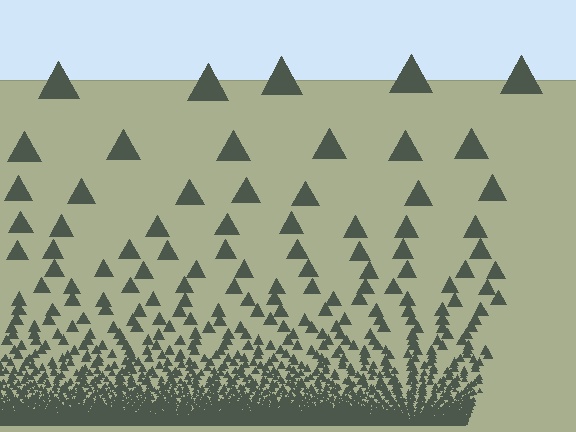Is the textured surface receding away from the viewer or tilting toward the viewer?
The surface appears to tilt toward the viewer. Texture elements get larger and sparser toward the top.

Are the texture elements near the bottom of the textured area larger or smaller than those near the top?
Smaller. The gradient is inverted — elements near the bottom are smaller and denser.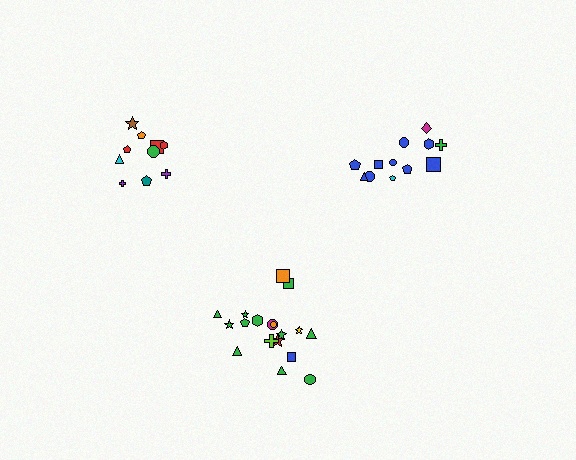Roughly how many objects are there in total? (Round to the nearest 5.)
Roughly 40 objects in total.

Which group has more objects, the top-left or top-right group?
The top-right group.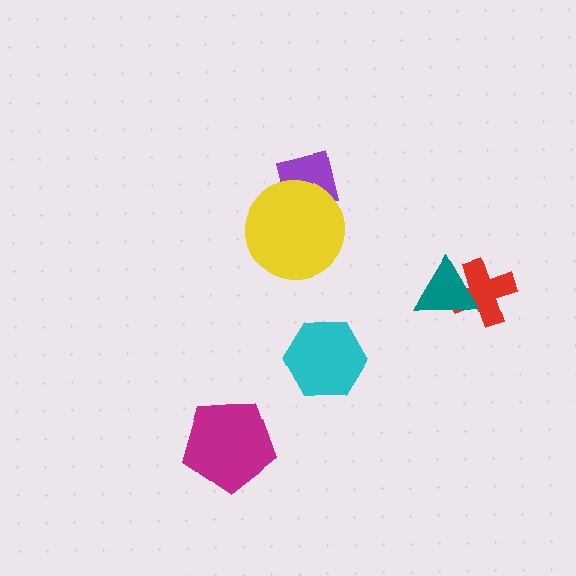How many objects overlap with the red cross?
1 object overlaps with the red cross.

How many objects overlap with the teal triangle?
1 object overlaps with the teal triangle.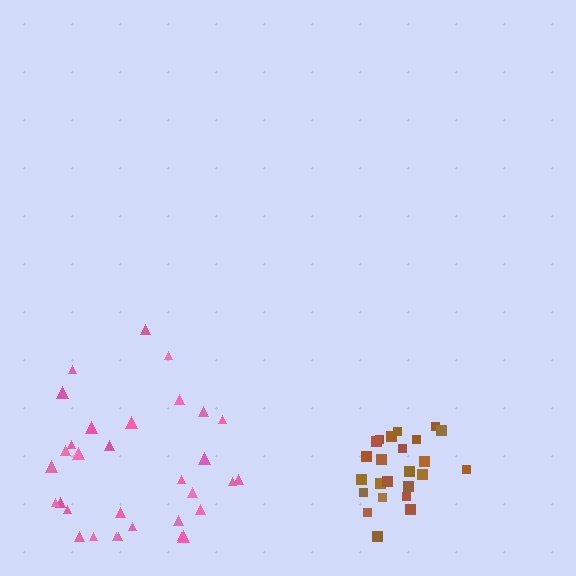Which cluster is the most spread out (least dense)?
Pink.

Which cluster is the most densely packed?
Brown.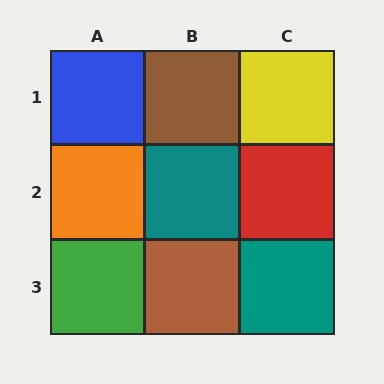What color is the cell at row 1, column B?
Brown.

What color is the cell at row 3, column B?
Brown.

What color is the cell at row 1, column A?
Blue.